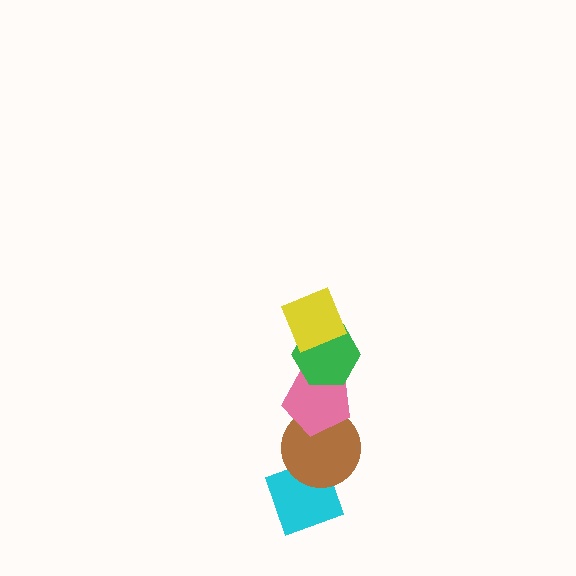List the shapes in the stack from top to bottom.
From top to bottom: the yellow diamond, the green hexagon, the pink pentagon, the brown circle, the cyan diamond.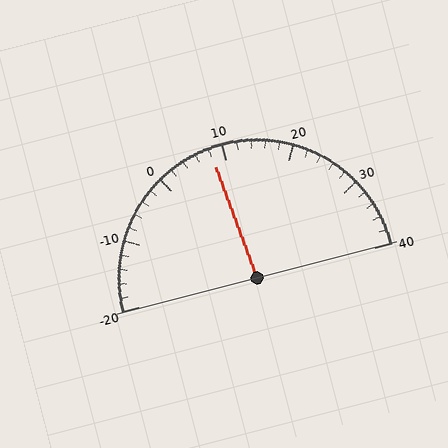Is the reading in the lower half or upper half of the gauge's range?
The reading is in the lower half of the range (-20 to 40).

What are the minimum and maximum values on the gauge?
The gauge ranges from -20 to 40.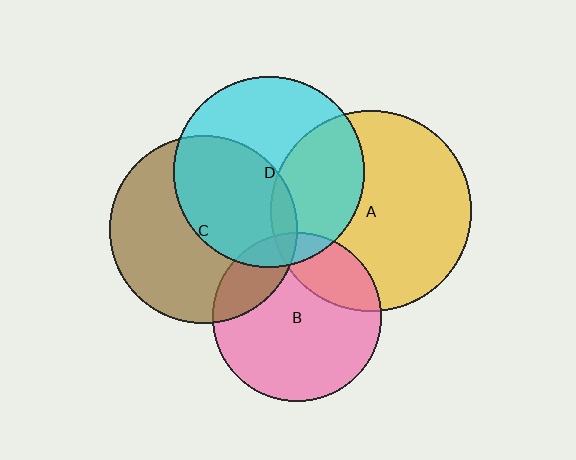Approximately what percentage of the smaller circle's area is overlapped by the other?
Approximately 20%.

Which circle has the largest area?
Circle A (yellow).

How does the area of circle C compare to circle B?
Approximately 1.2 times.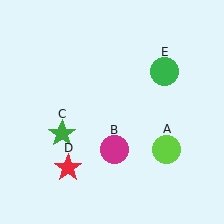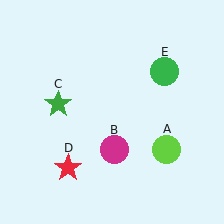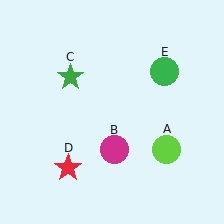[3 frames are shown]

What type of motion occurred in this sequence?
The green star (object C) rotated clockwise around the center of the scene.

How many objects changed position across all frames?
1 object changed position: green star (object C).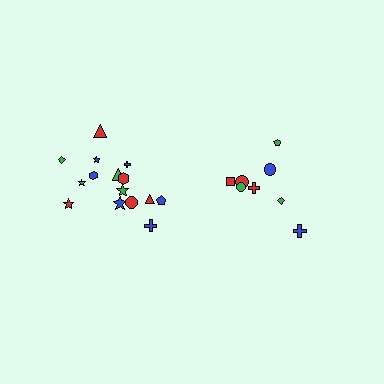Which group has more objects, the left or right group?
The left group.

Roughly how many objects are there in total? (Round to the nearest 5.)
Roughly 25 objects in total.